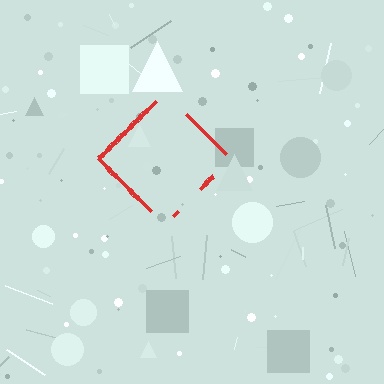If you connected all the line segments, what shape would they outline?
They would outline a diamond.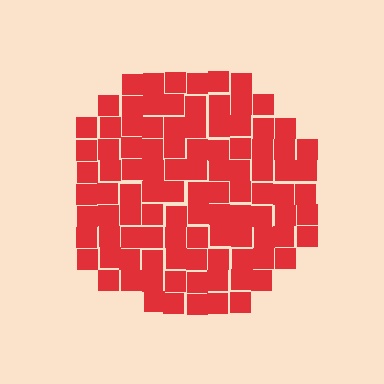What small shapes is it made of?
It is made of small squares.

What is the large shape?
The large shape is a circle.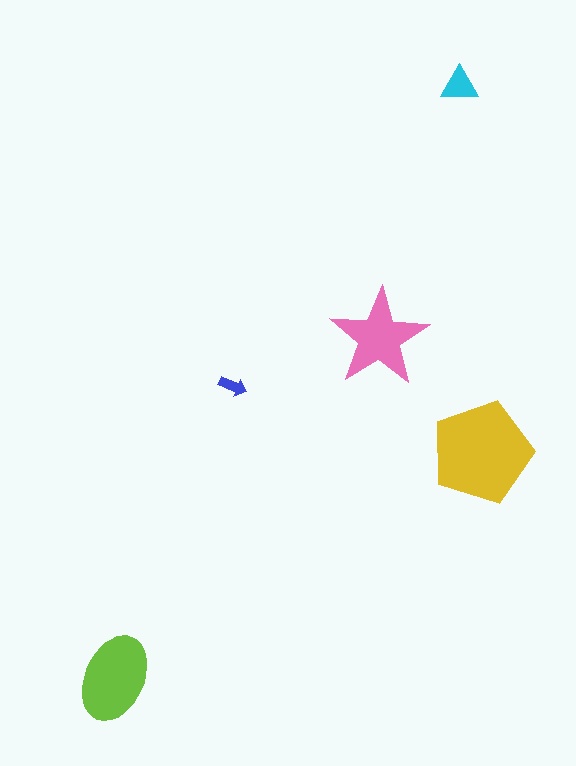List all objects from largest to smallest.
The yellow pentagon, the lime ellipse, the pink star, the cyan triangle, the blue arrow.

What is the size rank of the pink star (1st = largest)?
3rd.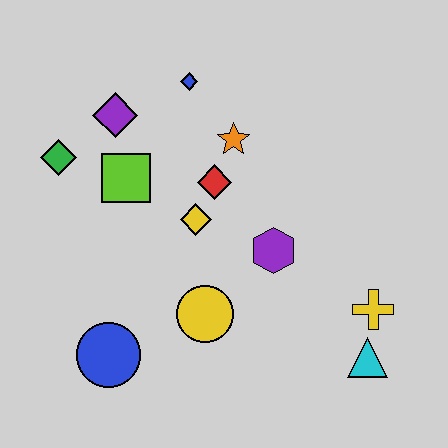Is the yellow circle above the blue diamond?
No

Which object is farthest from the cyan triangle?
The green diamond is farthest from the cyan triangle.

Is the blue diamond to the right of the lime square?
Yes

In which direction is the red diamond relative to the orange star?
The red diamond is below the orange star.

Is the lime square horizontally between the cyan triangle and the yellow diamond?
No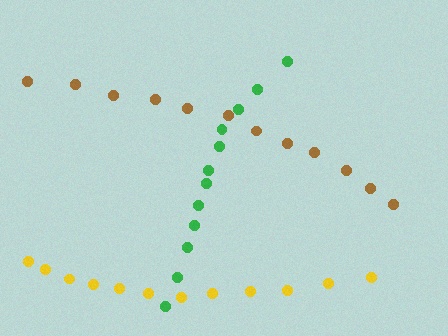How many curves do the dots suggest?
There are 3 distinct paths.